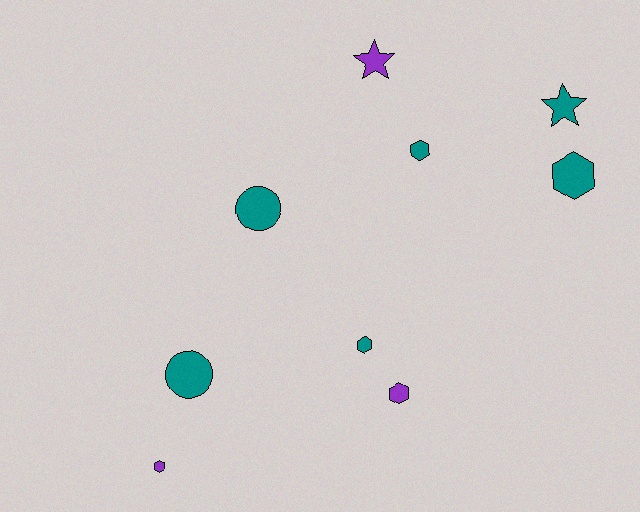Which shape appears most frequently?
Hexagon, with 5 objects.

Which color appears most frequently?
Teal, with 6 objects.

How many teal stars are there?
There is 1 teal star.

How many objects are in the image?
There are 9 objects.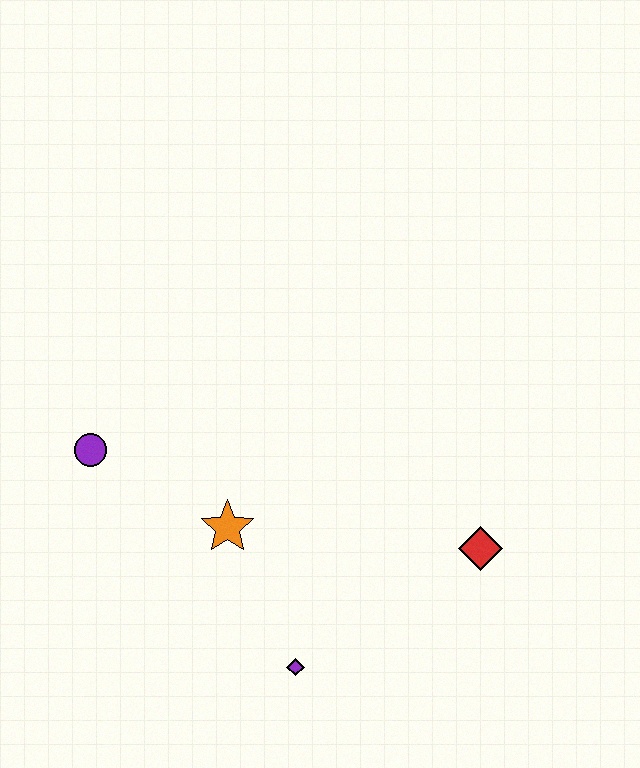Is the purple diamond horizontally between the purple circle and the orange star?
No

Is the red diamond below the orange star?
Yes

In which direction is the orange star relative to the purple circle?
The orange star is to the right of the purple circle.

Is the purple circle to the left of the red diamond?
Yes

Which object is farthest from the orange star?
The red diamond is farthest from the orange star.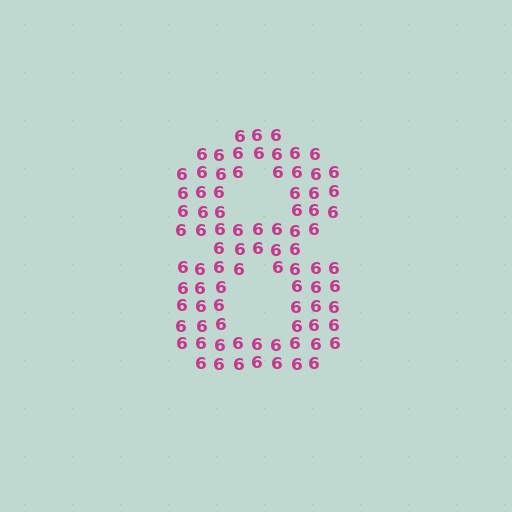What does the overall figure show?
The overall figure shows the digit 8.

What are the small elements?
The small elements are digit 6's.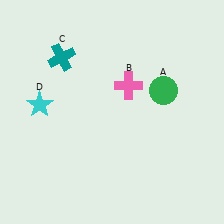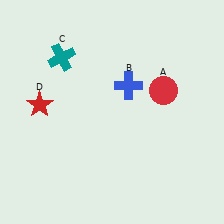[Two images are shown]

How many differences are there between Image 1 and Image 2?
There are 3 differences between the two images.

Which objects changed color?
A changed from green to red. B changed from pink to blue. D changed from cyan to red.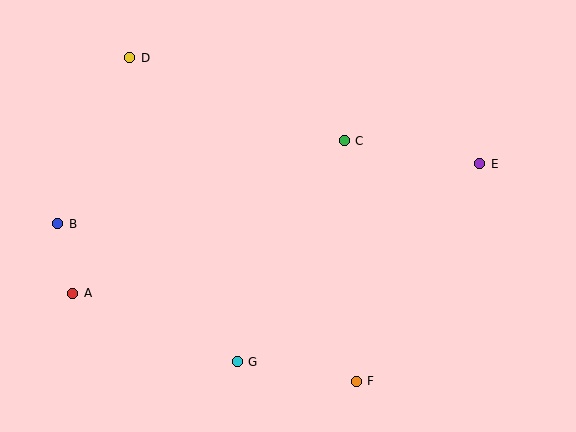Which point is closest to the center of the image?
Point C at (344, 141) is closest to the center.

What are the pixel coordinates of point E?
Point E is at (480, 164).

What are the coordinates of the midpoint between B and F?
The midpoint between B and F is at (207, 303).